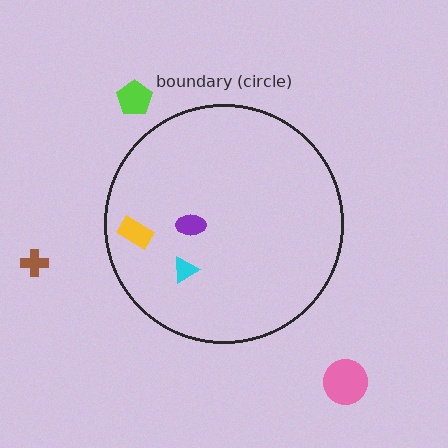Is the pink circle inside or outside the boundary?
Outside.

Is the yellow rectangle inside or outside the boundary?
Inside.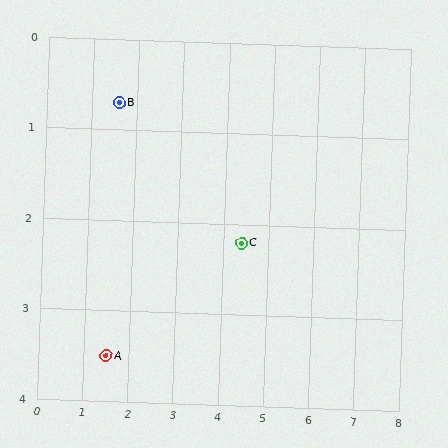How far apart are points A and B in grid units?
Points A and B are about 2.8 grid units apart.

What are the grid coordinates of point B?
Point B is at approximately (1.6, 0.7).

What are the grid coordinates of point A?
Point A is at approximately (1.5, 3.5).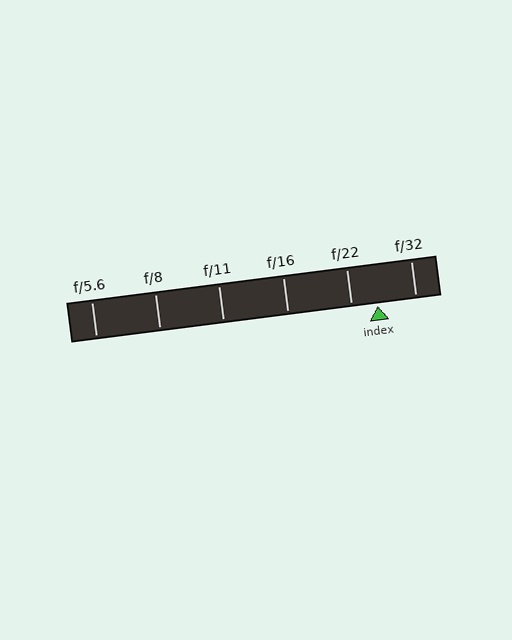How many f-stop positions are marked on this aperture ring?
There are 6 f-stop positions marked.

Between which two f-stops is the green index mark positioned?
The index mark is between f/22 and f/32.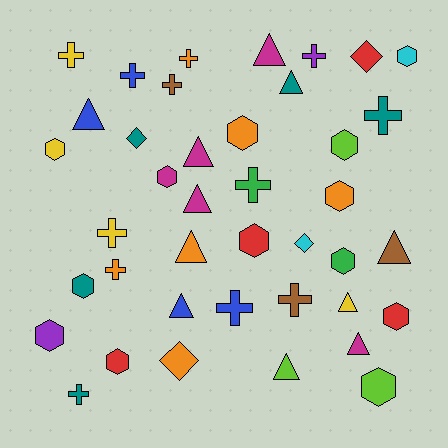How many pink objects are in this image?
There are no pink objects.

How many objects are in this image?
There are 40 objects.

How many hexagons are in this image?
There are 13 hexagons.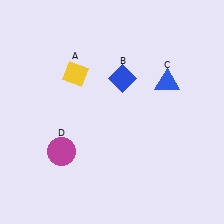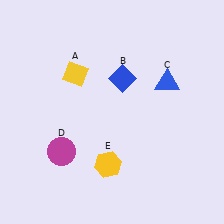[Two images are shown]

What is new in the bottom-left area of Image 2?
A yellow hexagon (E) was added in the bottom-left area of Image 2.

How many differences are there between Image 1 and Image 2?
There is 1 difference between the two images.